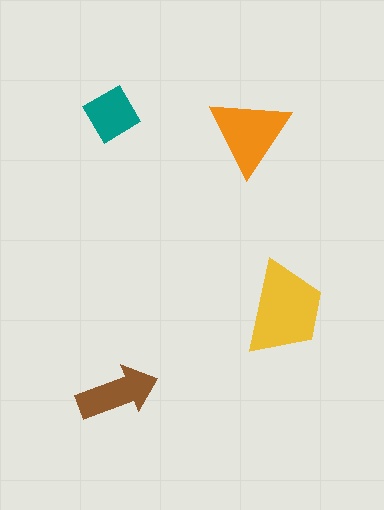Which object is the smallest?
The teal diamond.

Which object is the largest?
The yellow trapezoid.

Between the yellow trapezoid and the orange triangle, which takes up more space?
The yellow trapezoid.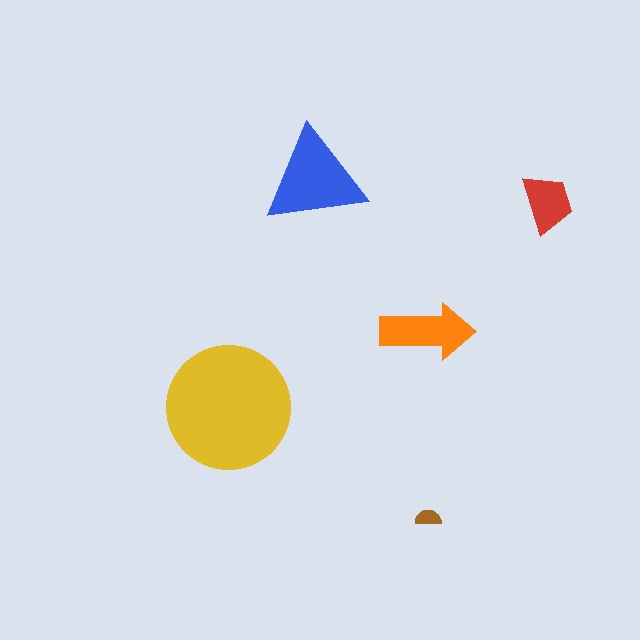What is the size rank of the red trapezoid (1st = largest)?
4th.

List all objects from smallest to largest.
The brown semicircle, the red trapezoid, the orange arrow, the blue triangle, the yellow circle.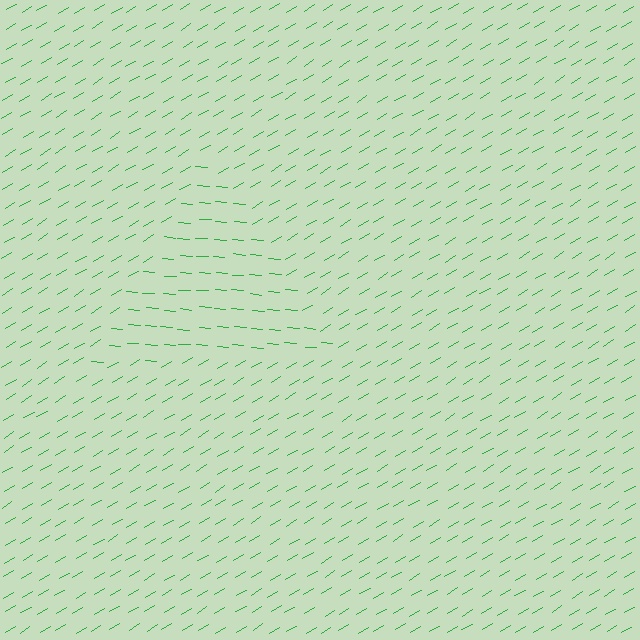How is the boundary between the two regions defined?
The boundary is defined purely by a change in line orientation (approximately 36 degrees difference). All lines are the same color and thickness.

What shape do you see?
I see a triangle.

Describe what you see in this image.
The image is filled with small green line segments. A triangle region in the image has lines oriented differently from the surrounding lines, creating a visible texture boundary.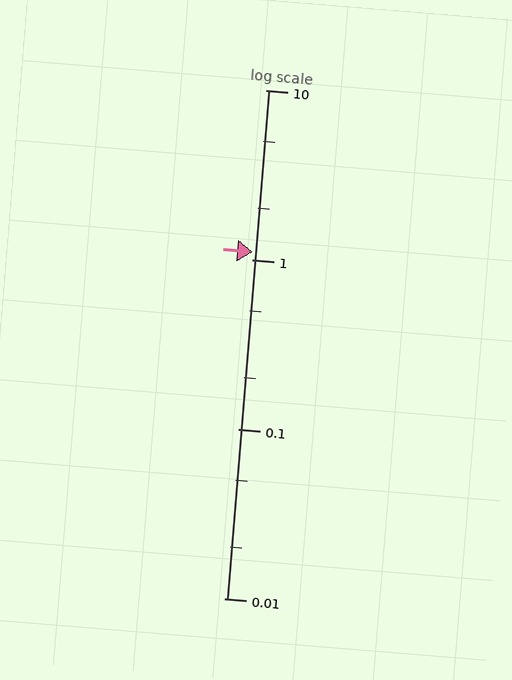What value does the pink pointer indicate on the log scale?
The pointer indicates approximately 1.1.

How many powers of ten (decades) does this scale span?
The scale spans 3 decades, from 0.01 to 10.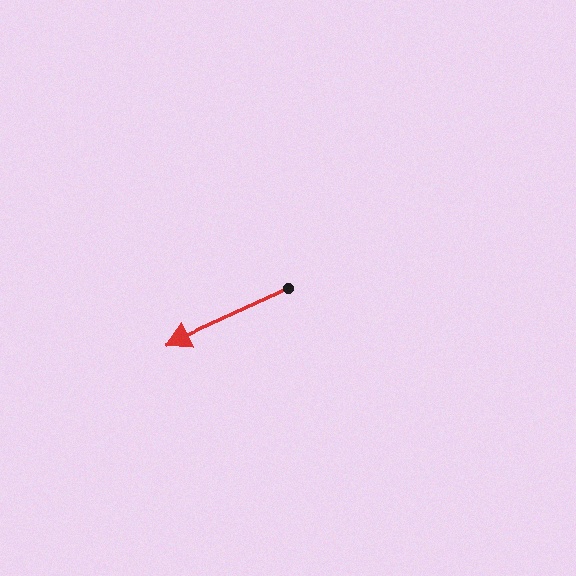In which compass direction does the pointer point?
Southwest.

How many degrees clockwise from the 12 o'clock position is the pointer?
Approximately 245 degrees.